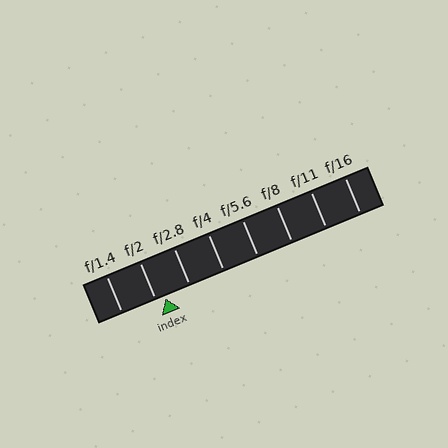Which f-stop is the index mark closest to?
The index mark is closest to f/2.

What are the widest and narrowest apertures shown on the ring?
The widest aperture shown is f/1.4 and the narrowest is f/16.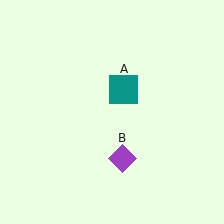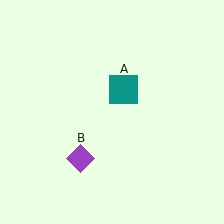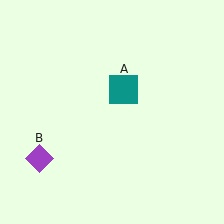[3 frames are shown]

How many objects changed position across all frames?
1 object changed position: purple diamond (object B).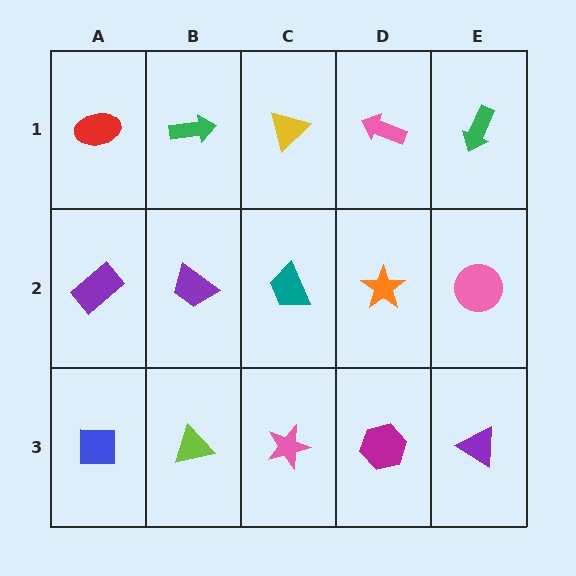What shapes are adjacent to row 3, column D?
An orange star (row 2, column D), a pink star (row 3, column C), a purple triangle (row 3, column E).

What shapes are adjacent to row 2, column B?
A green arrow (row 1, column B), a lime triangle (row 3, column B), a purple rectangle (row 2, column A), a teal trapezoid (row 2, column C).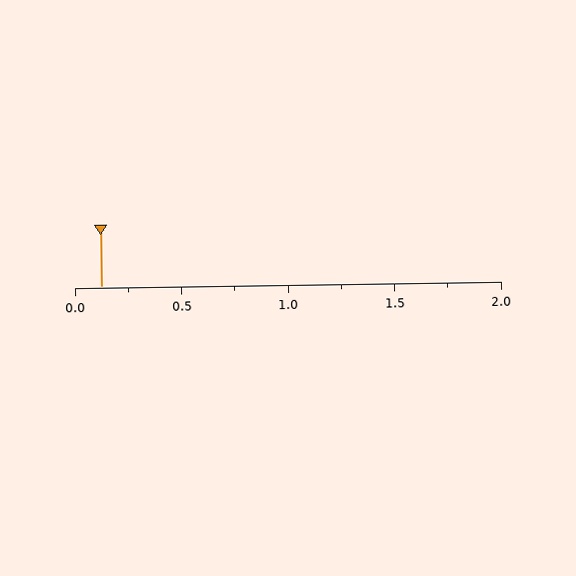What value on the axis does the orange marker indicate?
The marker indicates approximately 0.12.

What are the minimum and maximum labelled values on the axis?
The axis runs from 0.0 to 2.0.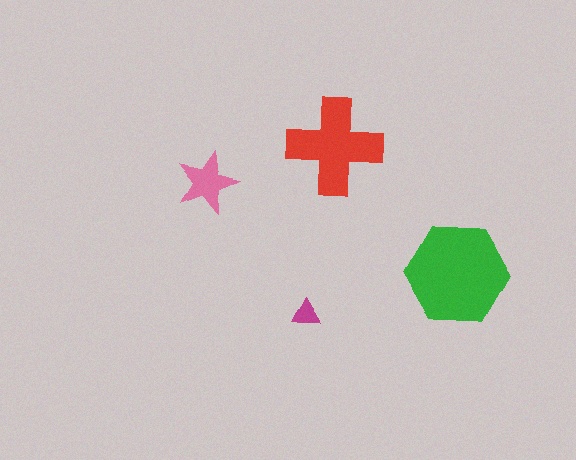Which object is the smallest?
The magenta triangle.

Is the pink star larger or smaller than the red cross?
Smaller.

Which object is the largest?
The green hexagon.